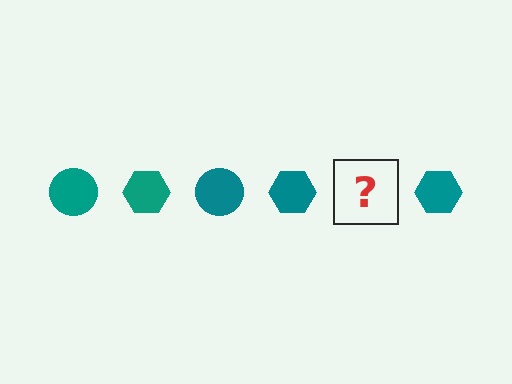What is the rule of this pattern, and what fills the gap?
The rule is that the pattern cycles through circle, hexagon shapes in teal. The gap should be filled with a teal circle.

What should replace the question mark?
The question mark should be replaced with a teal circle.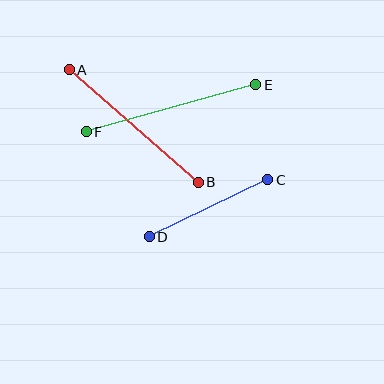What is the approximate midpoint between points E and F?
The midpoint is at approximately (171, 108) pixels.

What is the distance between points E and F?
The distance is approximately 176 pixels.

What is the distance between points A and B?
The distance is approximately 171 pixels.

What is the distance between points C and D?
The distance is approximately 132 pixels.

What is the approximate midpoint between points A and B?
The midpoint is at approximately (134, 126) pixels.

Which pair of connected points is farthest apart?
Points E and F are farthest apart.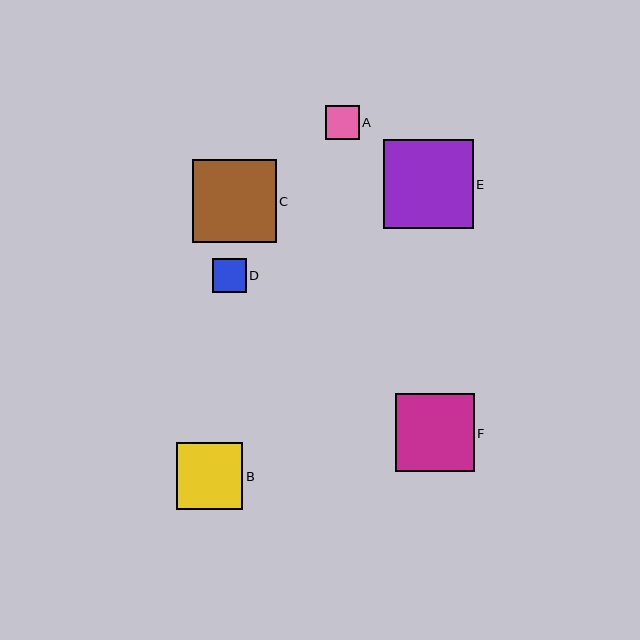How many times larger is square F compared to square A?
Square F is approximately 2.3 times the size of square A.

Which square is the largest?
Square E is the largest with a size of approximately 90 pixels.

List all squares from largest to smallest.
From largest to smallest: E, C, F, B, A, D.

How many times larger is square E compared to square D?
Square E is approximately 2.7 times the size of square D.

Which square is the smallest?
Square D is the smallest with a size of approximately 34 pixels.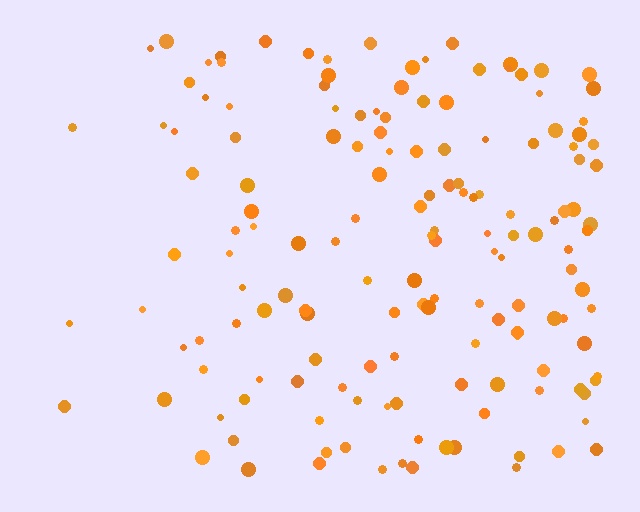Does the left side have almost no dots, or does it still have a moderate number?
Still a moderate number, just noticeably fewer than the right.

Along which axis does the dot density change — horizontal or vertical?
Horizontal.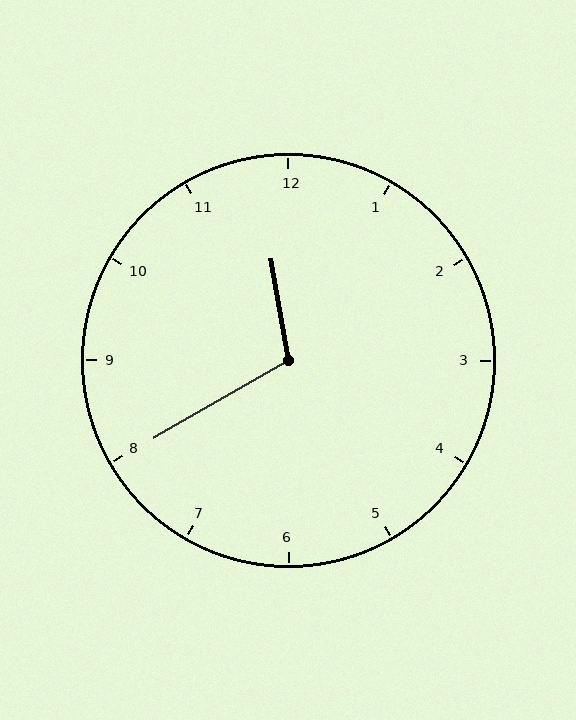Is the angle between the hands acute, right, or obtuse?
It is obtuse.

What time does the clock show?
11:40.